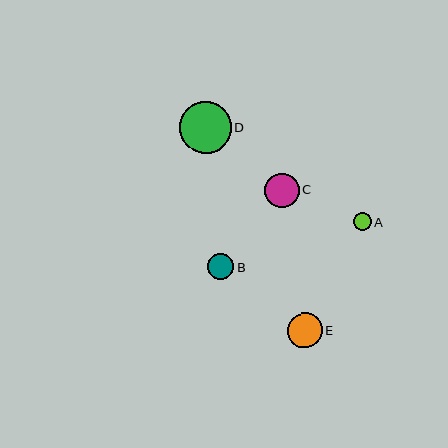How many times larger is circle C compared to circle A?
Circle C is approximately 1.9 times the size of circle A.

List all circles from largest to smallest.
From largest to smallest: D, E, C, B, A.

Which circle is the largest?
Circle D is the largest with a size of approximately 52 pixels.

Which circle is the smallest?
Circle A is the smallest with a size of approximately 18 pixels.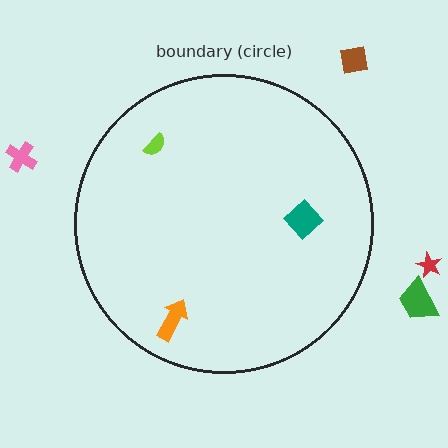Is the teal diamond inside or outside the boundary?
Inside.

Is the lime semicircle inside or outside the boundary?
Inside.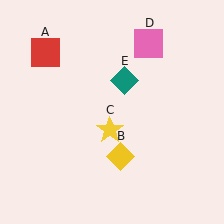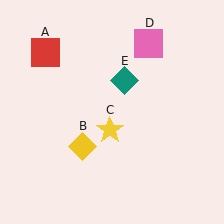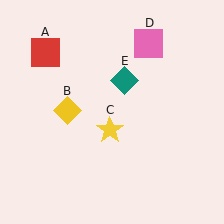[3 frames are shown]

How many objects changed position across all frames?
1 object changed position: yellow diamond (object B).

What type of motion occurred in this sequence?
The yellow diamond (object B) rotated clockwise around the center of the scene.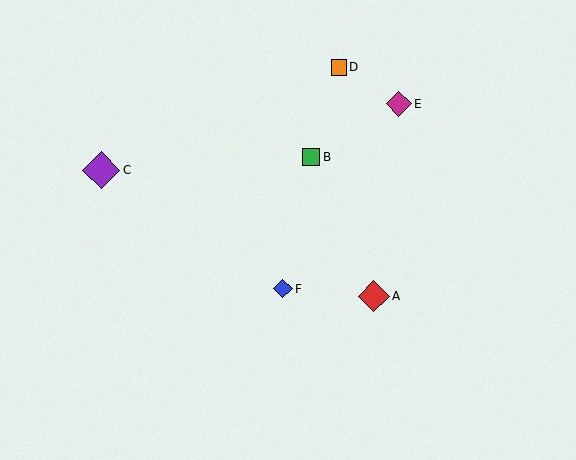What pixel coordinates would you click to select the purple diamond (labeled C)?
Click at (101, 170) to select the purple diamond C.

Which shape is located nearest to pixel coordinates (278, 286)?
The blue diamond (labeled F) at (283, 289) is nearest to that location.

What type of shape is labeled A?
Shape A is a red diamond.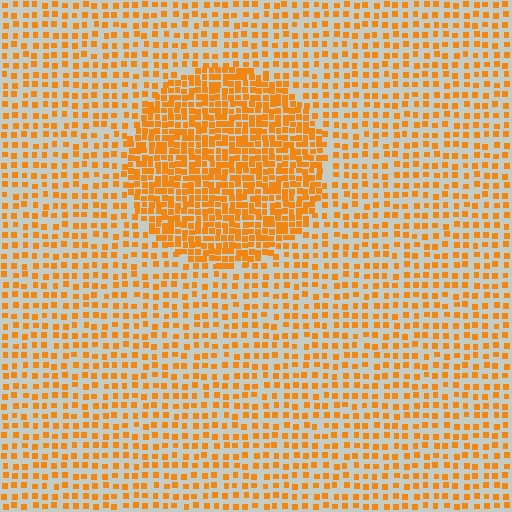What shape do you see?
I see a circle.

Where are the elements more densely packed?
The elements are more densely packed inside the circle boundary.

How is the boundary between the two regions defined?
The boundary is defined by a change in element density (approximately 2.2x ratio). All elements are the same color, size, and shape.